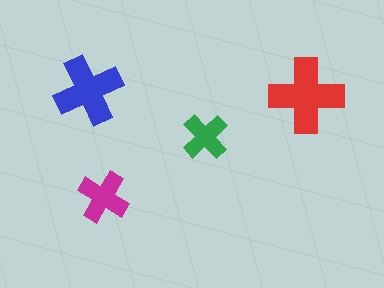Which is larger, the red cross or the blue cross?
The red one.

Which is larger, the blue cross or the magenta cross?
The blue one.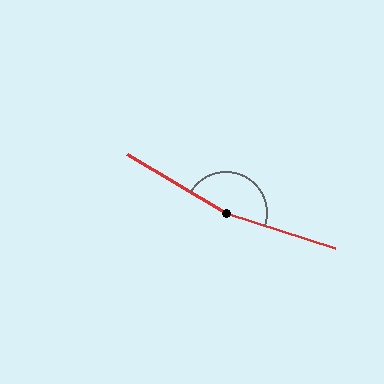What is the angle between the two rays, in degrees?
Approximately 167 degrees.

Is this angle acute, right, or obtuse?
It is obtuse.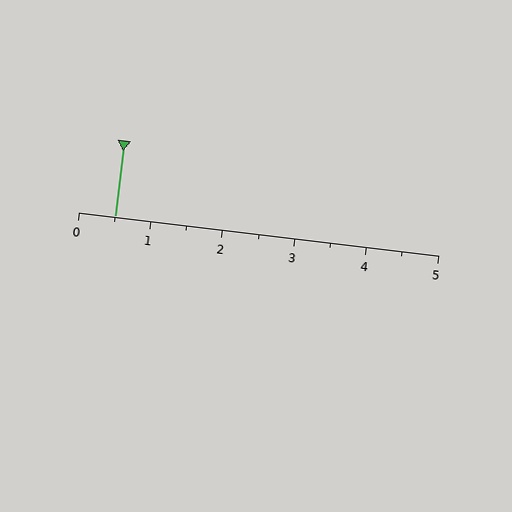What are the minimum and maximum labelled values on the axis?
The axis runs from 0 to 5.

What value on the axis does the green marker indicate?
The marker indicates approximately 0.5.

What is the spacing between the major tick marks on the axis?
The major ticks are spaced 1 apart.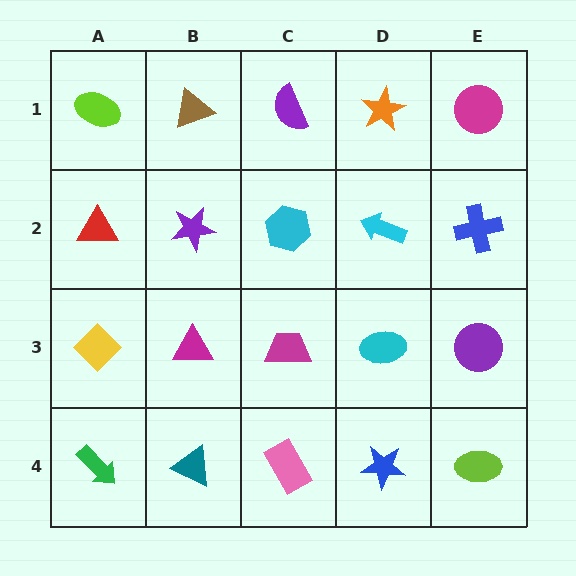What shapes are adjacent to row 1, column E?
A blue cross (row 2, column E), an orange star (row 1, column D).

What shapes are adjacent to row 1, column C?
A cyan hexagon (row 2, column C), a brown triangle (row 1, column B), an orange star (row 1, column D).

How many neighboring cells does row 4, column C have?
3.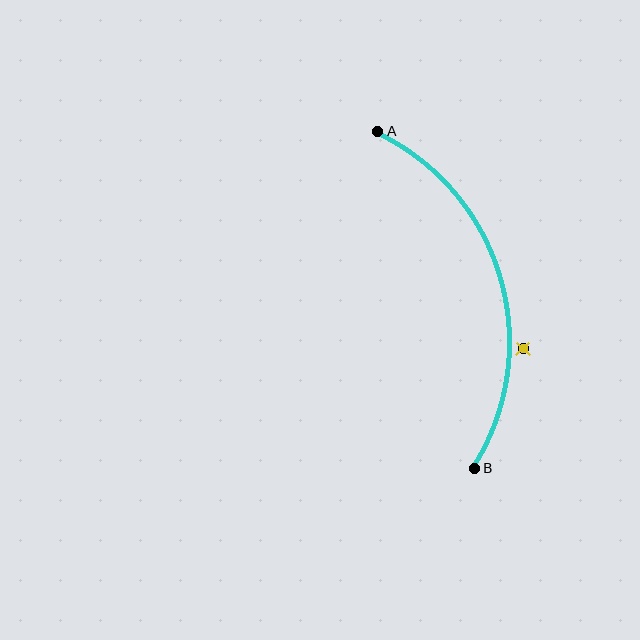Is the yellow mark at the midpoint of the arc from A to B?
No — the yellow mark does not lie on the arc at all. It sits slightly outside the curve.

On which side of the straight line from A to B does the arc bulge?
The arc bulges to the right of the straight line connecting A and B.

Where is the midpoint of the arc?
The arc midpoint is the point on the curve farthest from the straight line joining A and B. It sits to the right of that line.